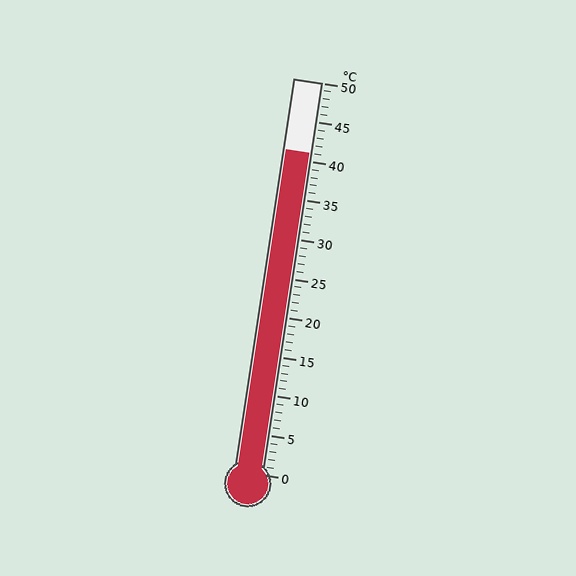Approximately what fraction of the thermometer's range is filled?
The thermometer is filled to approximately 80% of its range.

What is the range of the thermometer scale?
The thermometer scale ranges from 0°C to 50°C.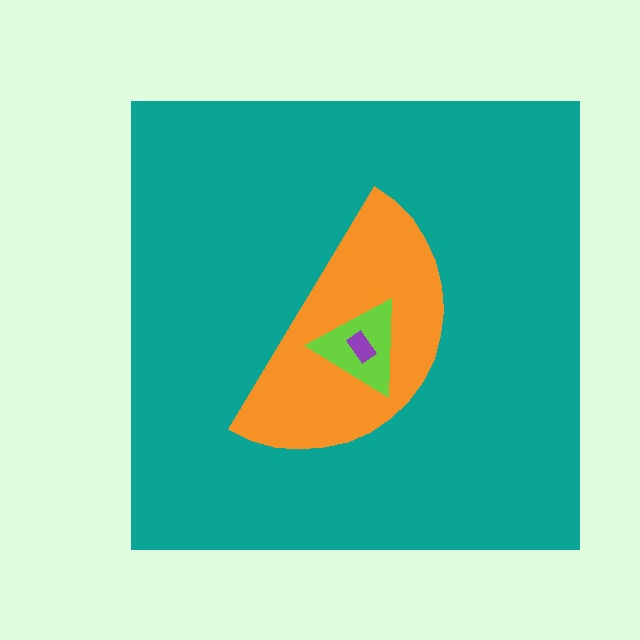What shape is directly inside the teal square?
The orange semicircle.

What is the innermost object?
The purple rectangle.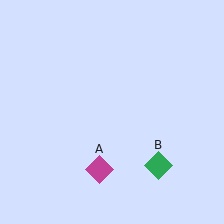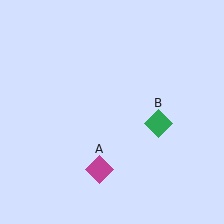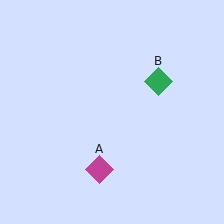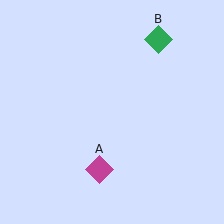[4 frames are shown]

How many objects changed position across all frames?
1 object changed position: green diamond (object B).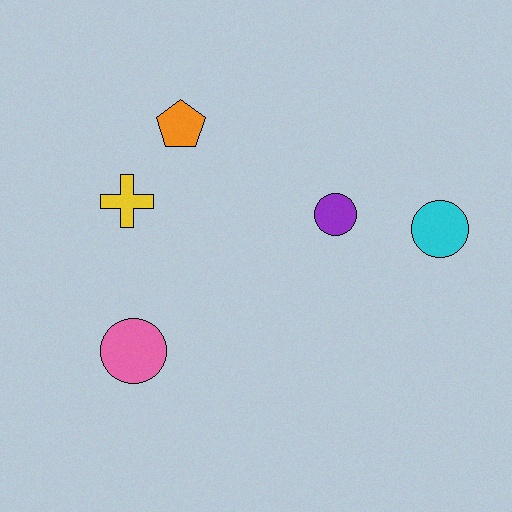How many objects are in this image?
There are 5 objects.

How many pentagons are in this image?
There is 1 pentagon.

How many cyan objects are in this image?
There is 1 cyan object.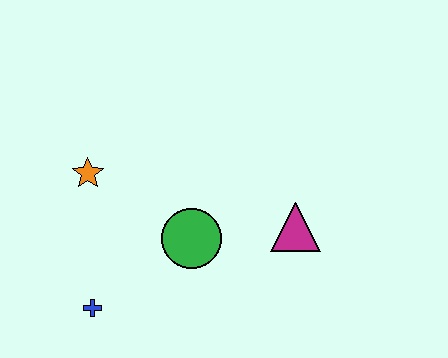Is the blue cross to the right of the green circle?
No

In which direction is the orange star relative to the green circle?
The orange star is to the left of the green circle.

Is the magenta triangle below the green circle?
No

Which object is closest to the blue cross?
The green circle is closest to the blue cross.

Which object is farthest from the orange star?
The magenta triangle is farthest from the orange star.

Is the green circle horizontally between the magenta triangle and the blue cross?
Yes